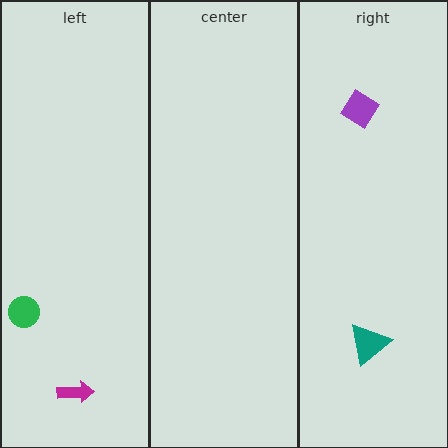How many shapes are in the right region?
2.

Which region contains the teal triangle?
The right region.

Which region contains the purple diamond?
The right region.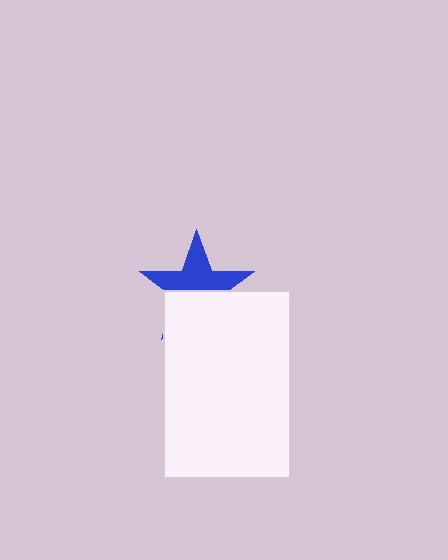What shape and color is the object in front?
The object in front is a white rectangle.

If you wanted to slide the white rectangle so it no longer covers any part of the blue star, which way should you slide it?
Slide it down — that is the most direct way to separate the two shapes.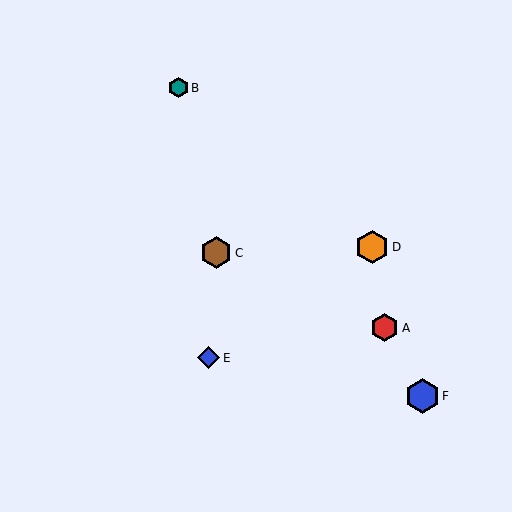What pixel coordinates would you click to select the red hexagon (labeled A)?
Click at (385, 328) to select the red hexagon A.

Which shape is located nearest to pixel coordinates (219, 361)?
The blue diamond (labeled E) at (209, 358) is nearest to that location.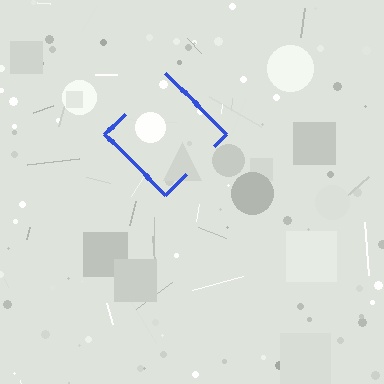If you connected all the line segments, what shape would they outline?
They would outline a diamond.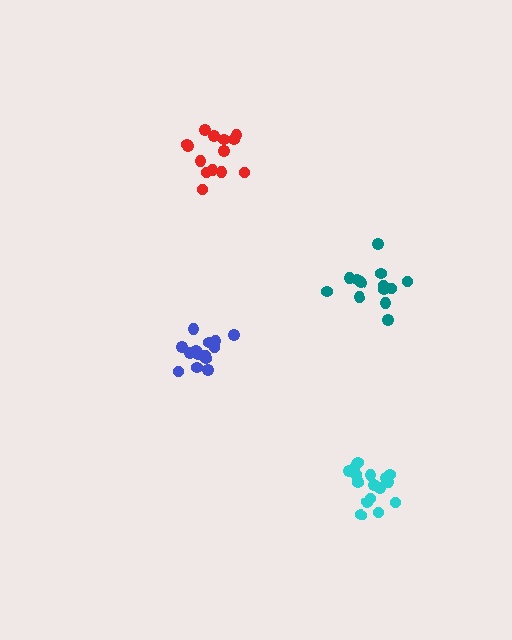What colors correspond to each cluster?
The clusters are colored: cyan, blue, red, teal.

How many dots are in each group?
Group 1: 17 dots, Group 2: 14 dots, Group 3: 14 dots, Group 4: 13 dots (58 total).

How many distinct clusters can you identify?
There are 4 distinct clusters.